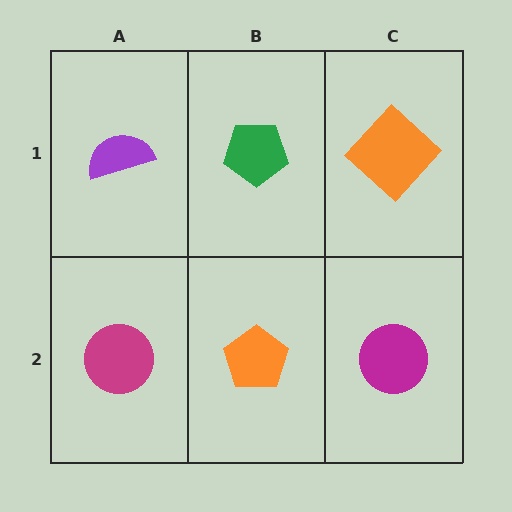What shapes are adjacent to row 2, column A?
A purple semicircle (row 1, column A), an orange pentagon (row 2, column B).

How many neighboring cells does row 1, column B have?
3.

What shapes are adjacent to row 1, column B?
An orange pentagon (row 2, column B), a purple semicircle (row 1, column A), an orange diamond (row 1, column C).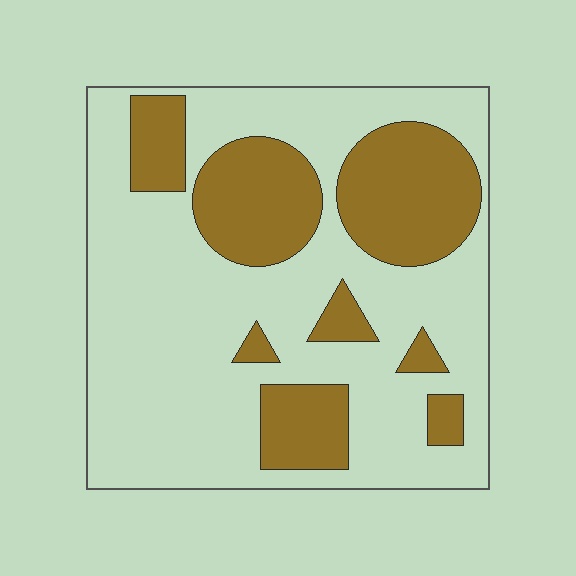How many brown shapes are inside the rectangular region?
8.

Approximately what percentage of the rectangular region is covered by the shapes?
Approximately 30%.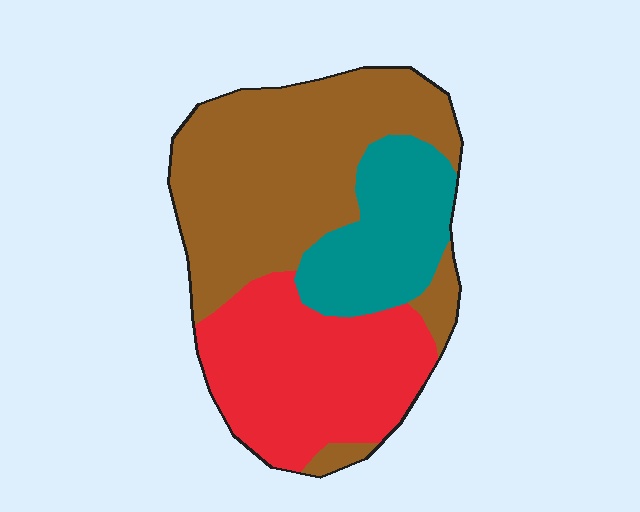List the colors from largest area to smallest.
From largest to smallest: brown, red, teal.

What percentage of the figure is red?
Red covers about 35% of the figure.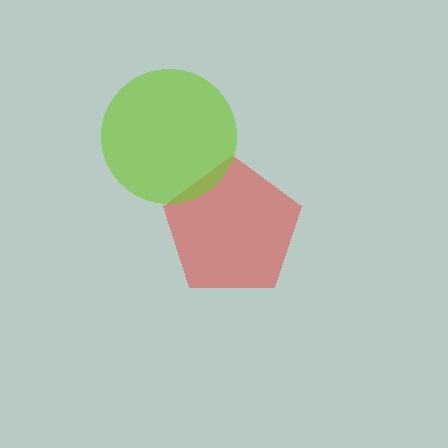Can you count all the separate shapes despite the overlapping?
Yes, there are 2 separate shapes.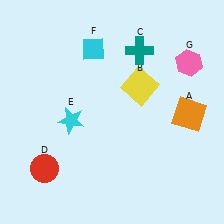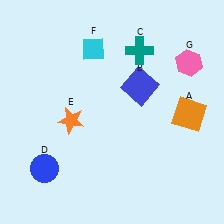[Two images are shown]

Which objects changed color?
B changed from yellow to blue. D changed from red to blue. E changed from cyan to orange.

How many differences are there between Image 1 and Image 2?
There are 3 differences between the two images.